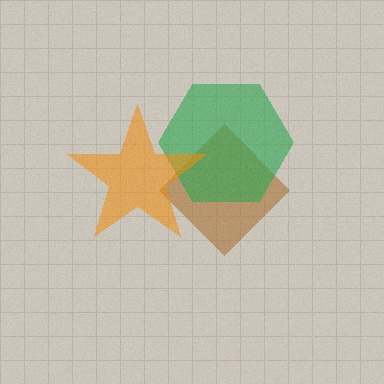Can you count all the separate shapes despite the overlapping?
Yes, there are 3 separate shapes.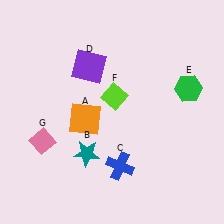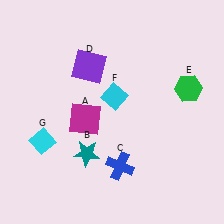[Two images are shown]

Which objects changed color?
A changed from orange to magenta. F changed from lime to cyan. G changed from pink to cyan.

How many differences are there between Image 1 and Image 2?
There are 3 differences between the two images.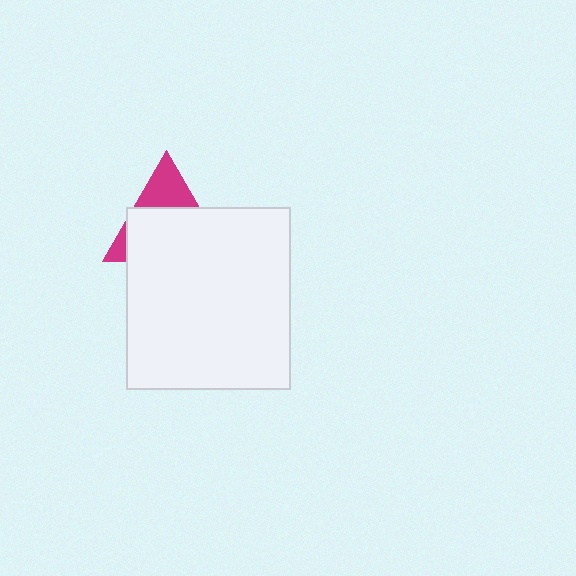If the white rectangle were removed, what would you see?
You would see the complete magenta triangle.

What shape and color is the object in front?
The object in front is a white rectangle.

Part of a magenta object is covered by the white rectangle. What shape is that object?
It is a triangle.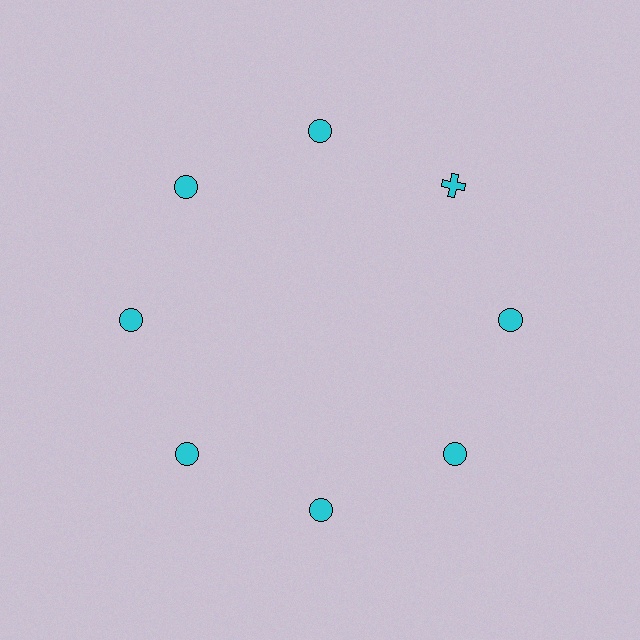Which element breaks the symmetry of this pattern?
The cyan cross at roughly the 2 o'clock position breaks the symmetry. All other shapes are cyan circles.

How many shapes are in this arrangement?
There are 8 shapes arranged in a ring pattern.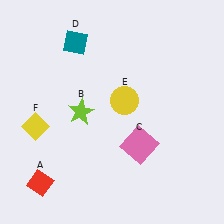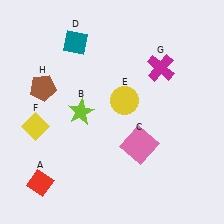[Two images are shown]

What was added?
A magenta cross (G), a brown pentagon (H) were added in Image 2.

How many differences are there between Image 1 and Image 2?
There are 2 differences between the two images.